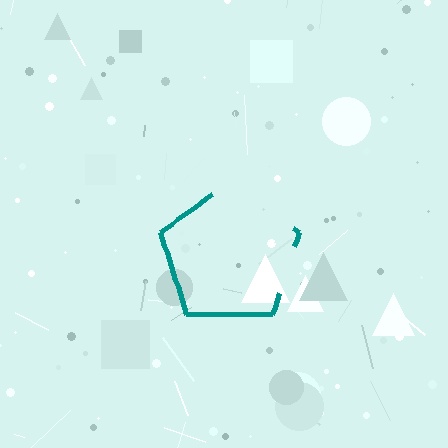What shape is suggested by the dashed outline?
The dashed outline suggests a pentagon.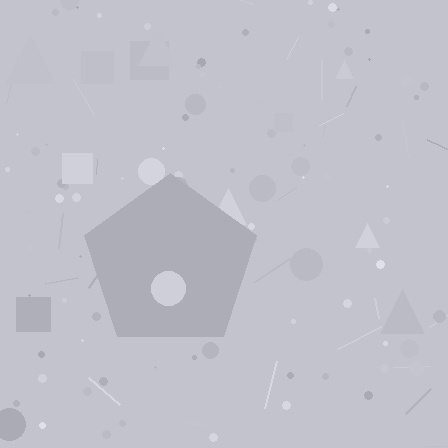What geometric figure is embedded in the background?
A pentagon is embedded in the background.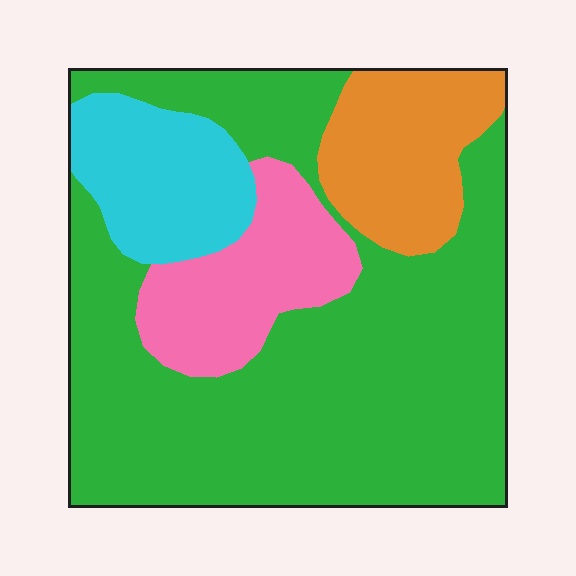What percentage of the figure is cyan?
Cyan takes up less than a sixth of the figure.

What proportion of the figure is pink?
Pink takes up about one eighth (1/8) of the figure.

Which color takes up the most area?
Green, at roughly 60%.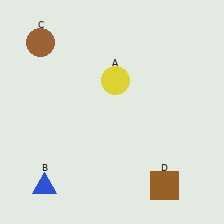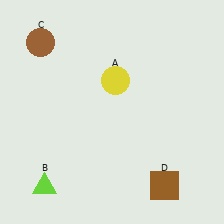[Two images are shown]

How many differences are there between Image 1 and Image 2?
There is 1 difference between the two images.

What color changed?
The triangle (B) changed from blue in Image 1 to lime in Image 2.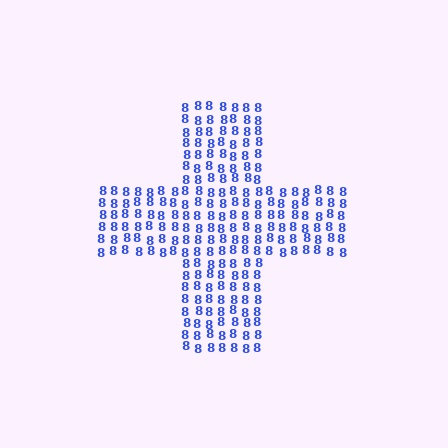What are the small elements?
The small elements are digit 8's.